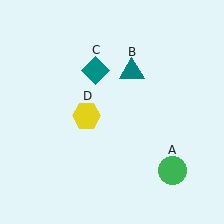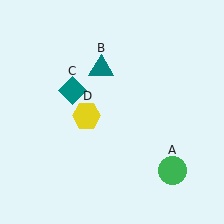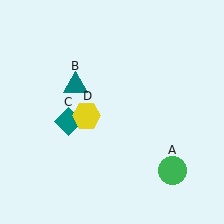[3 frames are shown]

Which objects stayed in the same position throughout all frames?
Green circle (object A) and yellow hexagon (object D) remained stationary.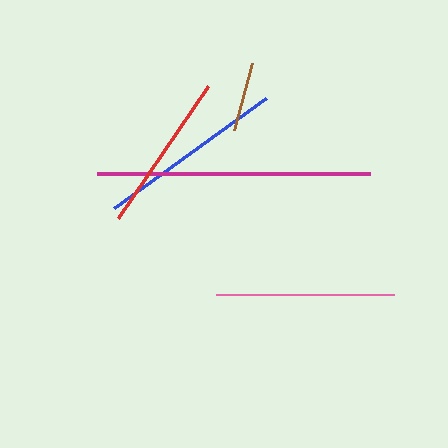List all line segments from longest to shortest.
From longest to shortest: magenta, blue, pink, red, brown.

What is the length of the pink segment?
The pink segment is approximately 179 pixels long.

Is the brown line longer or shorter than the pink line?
The pink line is longer than the brown line.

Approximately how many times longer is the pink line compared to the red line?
The pink line is approximately 1.1 times the length of the red line.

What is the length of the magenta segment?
The magenta segment is approximately 272 pixels long.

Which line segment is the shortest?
The brown line is the shortest at approximately 70 pixels.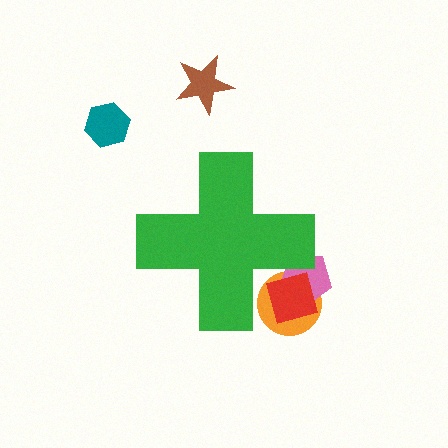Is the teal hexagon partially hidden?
No, the teal hexagon is fully visible.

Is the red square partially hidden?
Yes, the red square is partially hidden behind the green cross.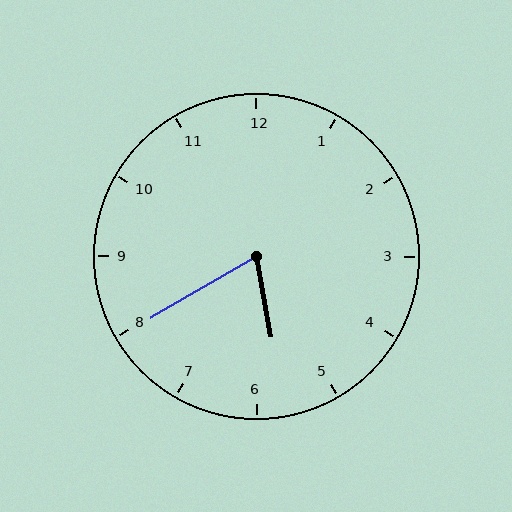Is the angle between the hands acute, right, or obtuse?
It is acute.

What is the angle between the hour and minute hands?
Approximately 70 degrees.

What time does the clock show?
5:40.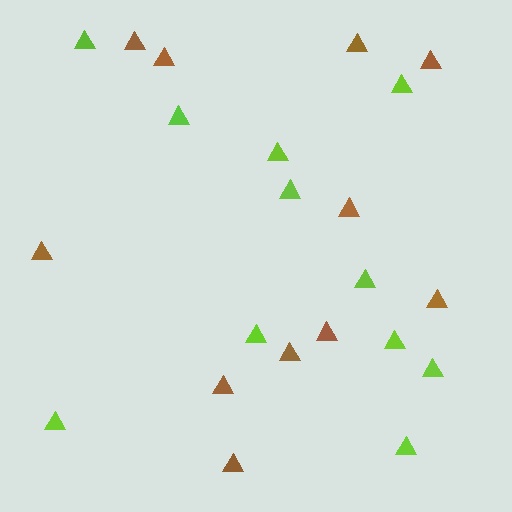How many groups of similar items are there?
There are 2 groups: one group of brown triangles (11) and one group of lime triangles (11).